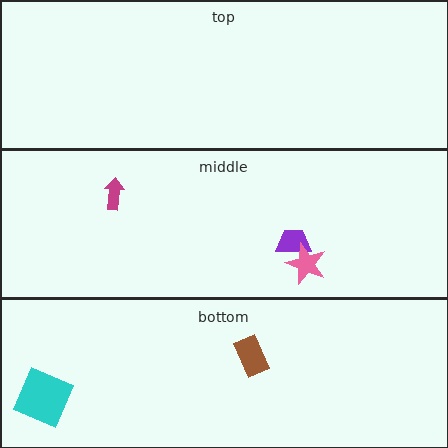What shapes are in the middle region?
The magenta arrow, the purple trapezoid, the pink star.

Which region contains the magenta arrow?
The middle region.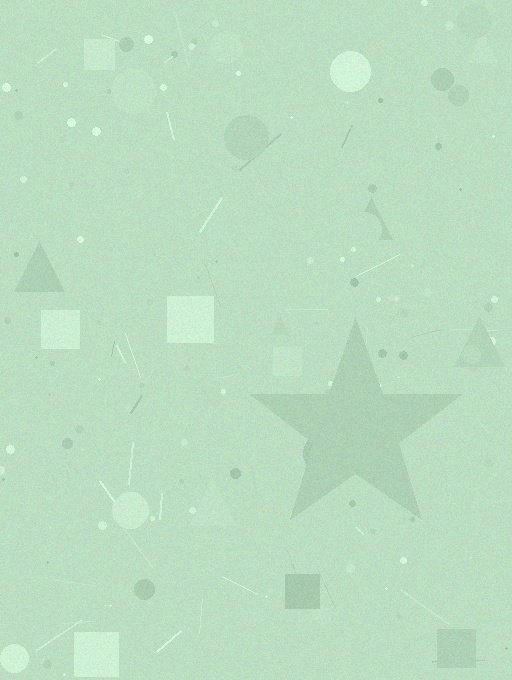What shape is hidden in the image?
A star is hidden in the image.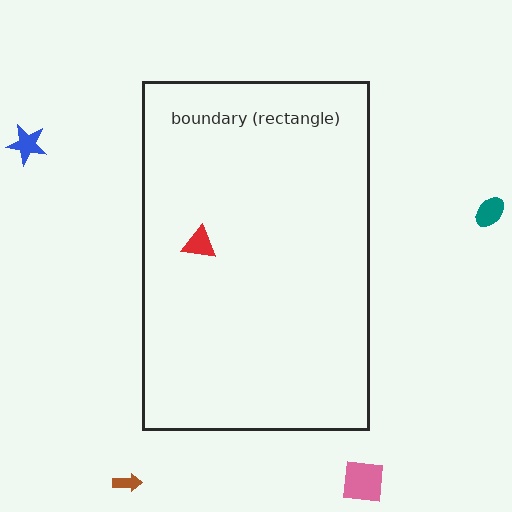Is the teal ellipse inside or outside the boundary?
Outside.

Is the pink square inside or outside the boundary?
Outside.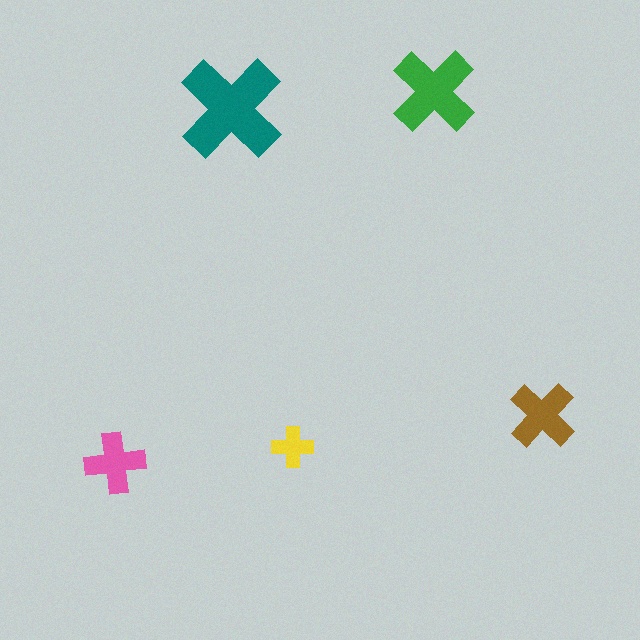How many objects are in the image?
There are 5 objects in the image.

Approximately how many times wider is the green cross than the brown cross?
About 1.5 times wider.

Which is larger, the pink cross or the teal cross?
The teal one.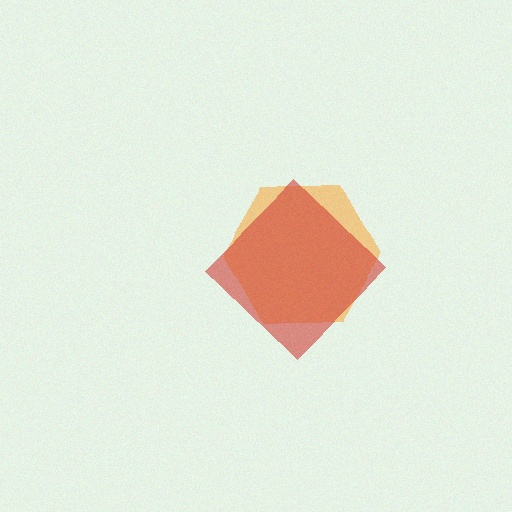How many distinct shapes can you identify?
There are 2 distinct shapes: an orange hexagon, a red diamond.